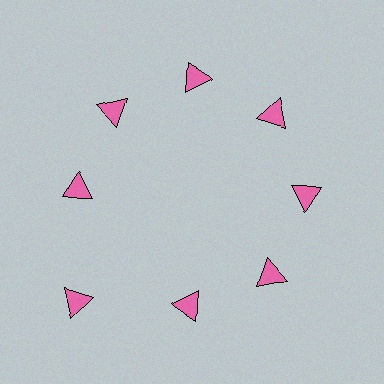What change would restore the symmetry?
The symmetry would be restored by moving it inward, back onto the ring so that all 8 triangles sit at equal angles and equal distance from the center.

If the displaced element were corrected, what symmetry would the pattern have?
It would have 8-fold rotational symmetry — the pattern would map onto itself every 45 degrees.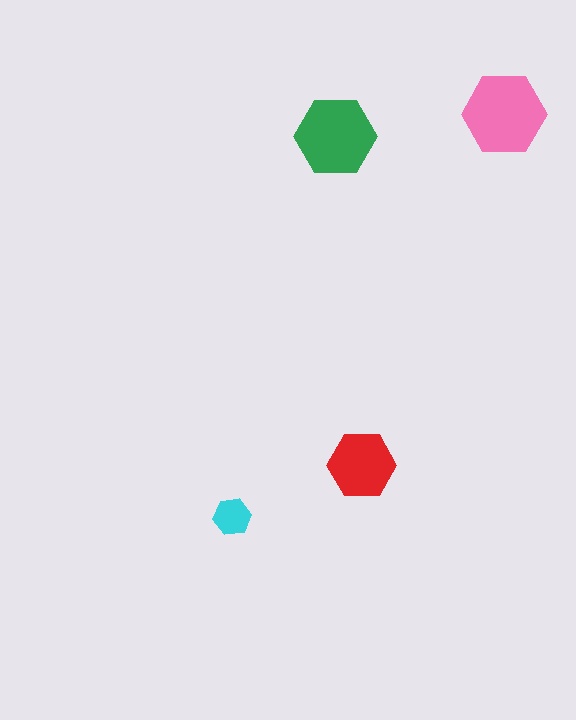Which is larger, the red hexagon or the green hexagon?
The green one.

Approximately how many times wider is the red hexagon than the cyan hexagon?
About 2 times wider.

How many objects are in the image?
There are 4 objects in the image.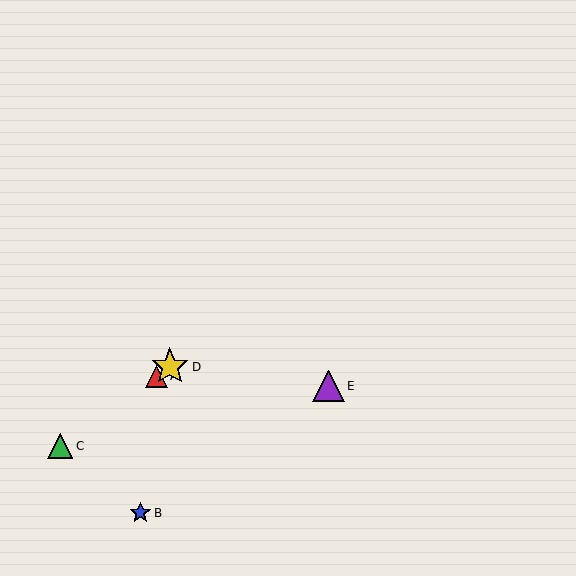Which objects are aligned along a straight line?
Objects A, C, D are aligned along a straight line.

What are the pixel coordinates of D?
Object D is at (170, 367).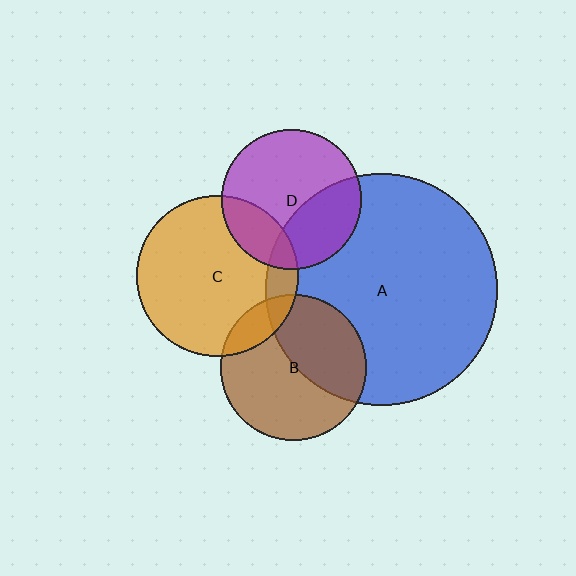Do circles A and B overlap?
Yes.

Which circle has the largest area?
Circle A (blue).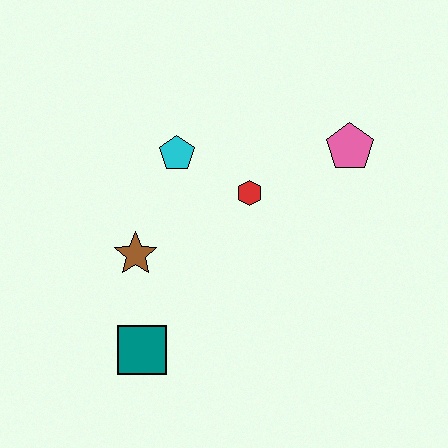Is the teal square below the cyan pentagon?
Yes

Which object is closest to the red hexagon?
The cyan pentagon is closest to the red hexagon.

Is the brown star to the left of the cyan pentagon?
Yes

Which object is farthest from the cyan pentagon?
The teal square is farthest from the cyan pentagon.